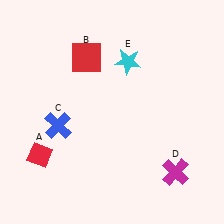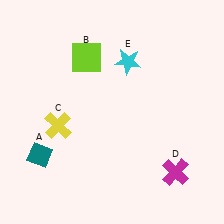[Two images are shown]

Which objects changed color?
A changed from red to teal. B changed from red to lime. C changed from blue to yellow.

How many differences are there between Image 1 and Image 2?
There are 3 differences between the two images.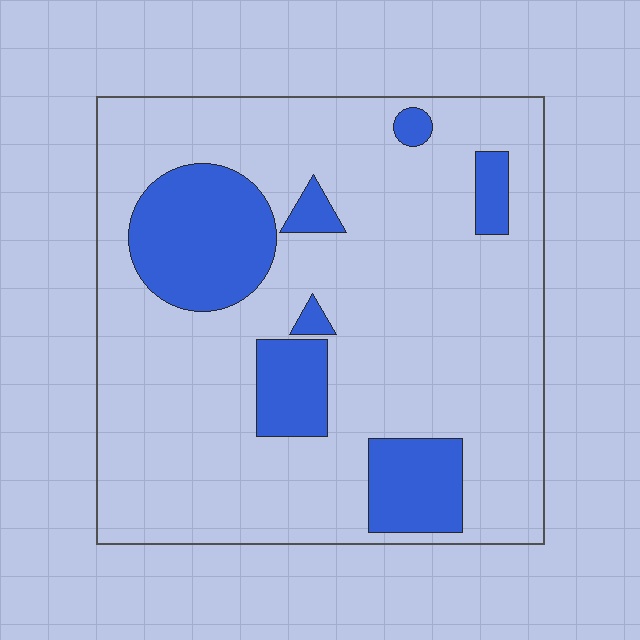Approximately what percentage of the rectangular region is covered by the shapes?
Approximately 20%.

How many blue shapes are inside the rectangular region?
7.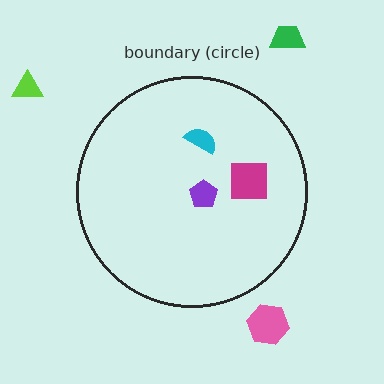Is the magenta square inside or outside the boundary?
Inside.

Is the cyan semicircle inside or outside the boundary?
Inside.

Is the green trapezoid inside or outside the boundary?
Outside.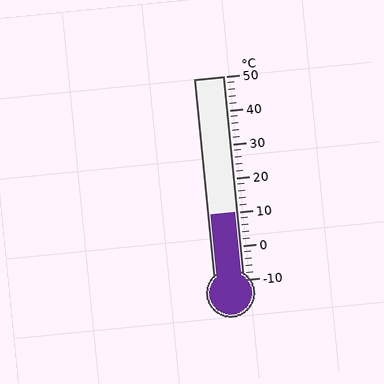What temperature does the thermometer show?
The thermometer shows approximately 10°C.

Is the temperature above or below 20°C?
The temperature is below 20°C.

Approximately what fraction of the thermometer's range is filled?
The thermometer is filled to approximately 35% of its range.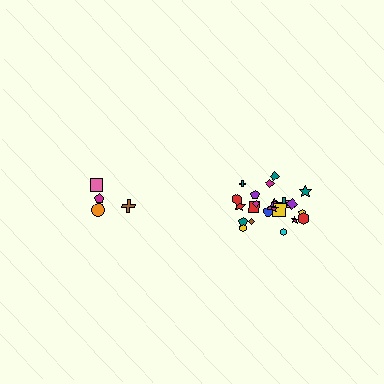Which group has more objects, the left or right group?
The right group.